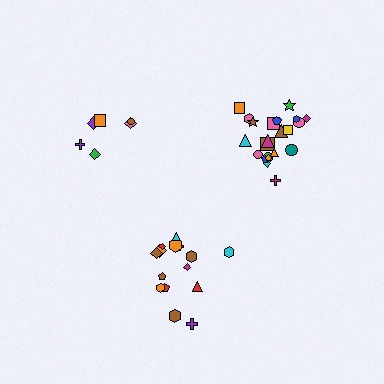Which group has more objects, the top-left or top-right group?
The top-right group.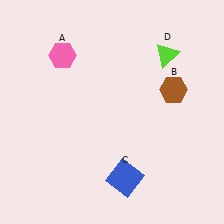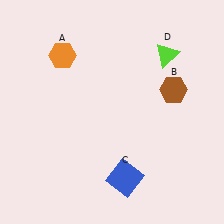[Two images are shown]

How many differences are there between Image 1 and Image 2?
There is 1 difference between the two images.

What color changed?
The hexagon (A) changed from pink in Image 1 to orange in Image 2.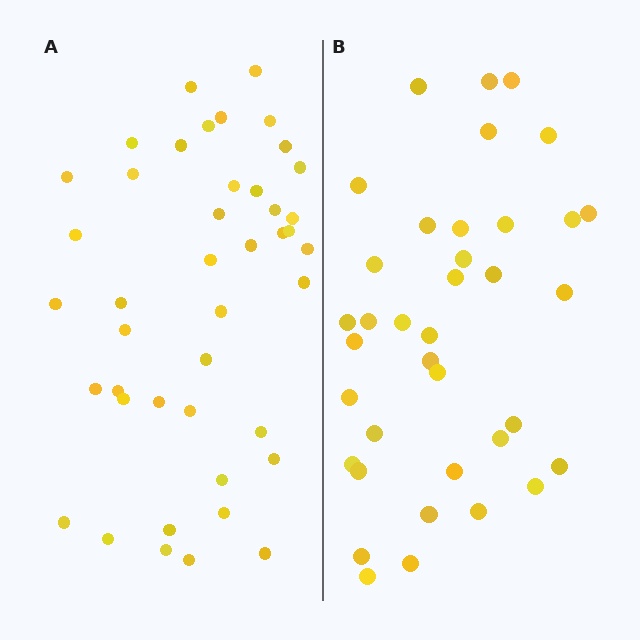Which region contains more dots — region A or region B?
Region A (the left region) has more dots.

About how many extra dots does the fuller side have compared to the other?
Region A has about 6 more dots than region B.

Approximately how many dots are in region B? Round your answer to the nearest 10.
About 40 dots. (The exact count is 37, which rounds to 40.)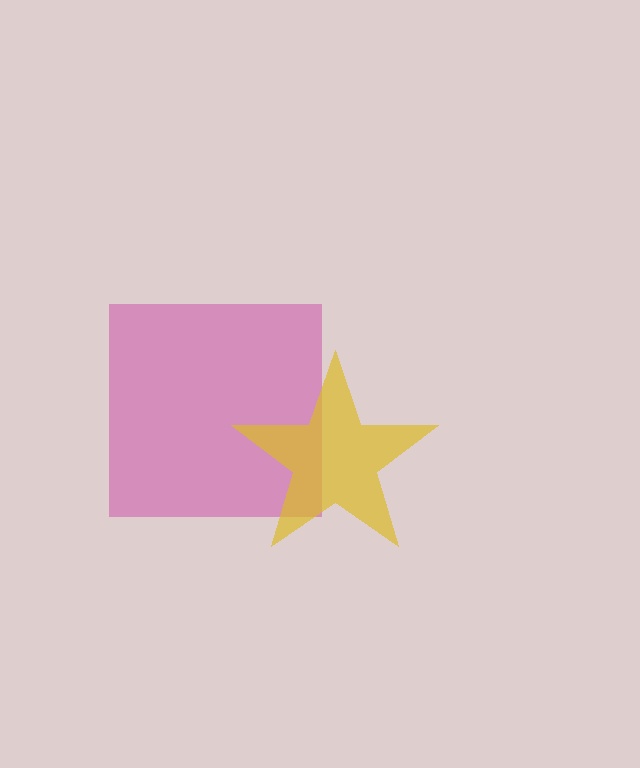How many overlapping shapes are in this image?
There are 2 overlapping shapes in the image.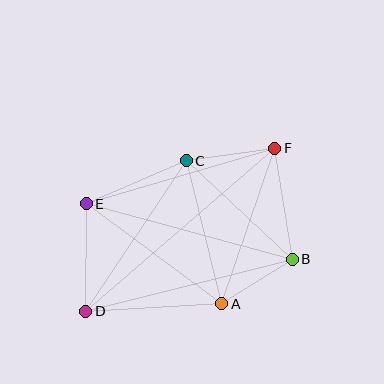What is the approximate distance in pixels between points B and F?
The distance between B and F is approximately 112 pixels.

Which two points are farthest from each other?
Points D and F are farthest from each other.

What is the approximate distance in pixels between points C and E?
The distance between C and E is approximately 109 pixels.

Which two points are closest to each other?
Points A and B are closest to each other.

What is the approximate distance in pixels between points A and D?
The distance between A and D is approximately 137 pixels.